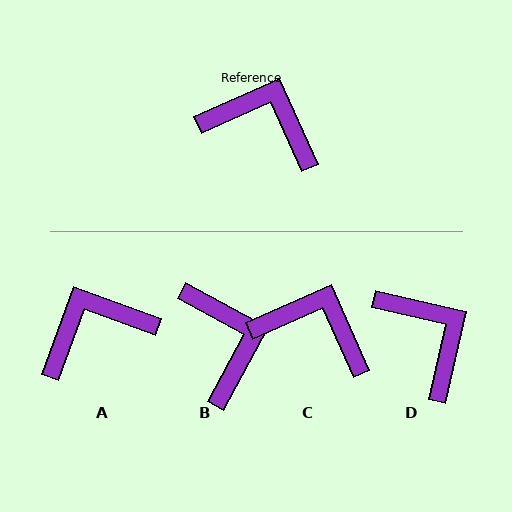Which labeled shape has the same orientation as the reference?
C.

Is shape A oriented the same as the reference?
No, it is off by about 46 degrees.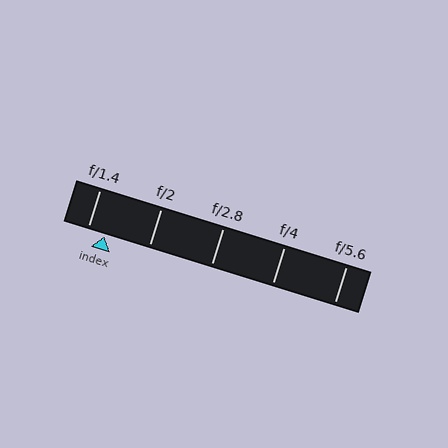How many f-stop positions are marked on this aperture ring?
There are 5 f-stop positions marked.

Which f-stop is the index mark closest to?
The index mark is closest to f/1.4.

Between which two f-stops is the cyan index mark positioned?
The index mark is between f/1.4 and f/2.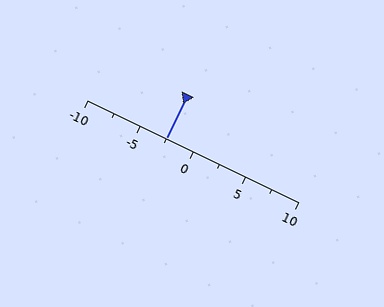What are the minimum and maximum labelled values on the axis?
The axis runs from -10 to 10.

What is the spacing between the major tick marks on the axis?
The major ticks are spaced 5 apart.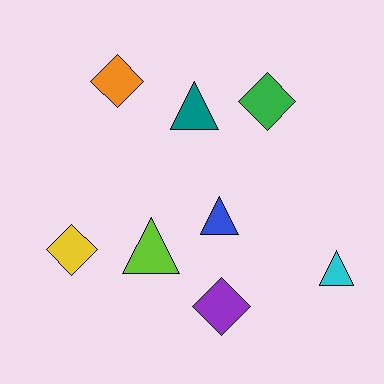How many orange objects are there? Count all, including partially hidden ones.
There is 1 orange object.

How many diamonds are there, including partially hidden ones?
There are 4 diamonds.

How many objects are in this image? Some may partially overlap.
There are 8 objects.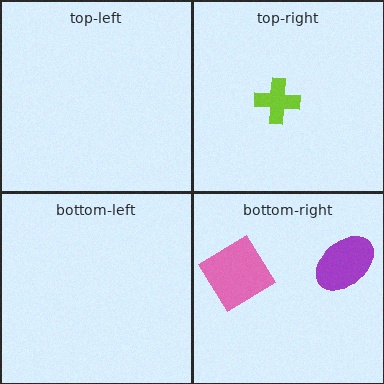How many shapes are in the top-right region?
1.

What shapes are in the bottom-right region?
The purple ellipse, the pink diamond.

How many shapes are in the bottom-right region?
2.